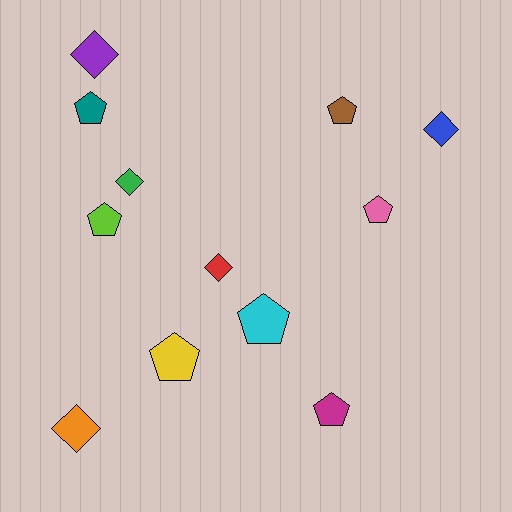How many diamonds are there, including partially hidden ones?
There are 5 diamonds.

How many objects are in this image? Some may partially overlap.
There are 12 objects.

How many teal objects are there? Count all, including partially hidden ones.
There is 1 teal object.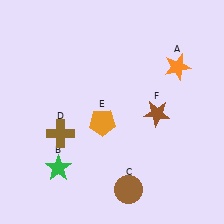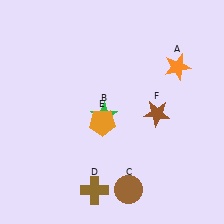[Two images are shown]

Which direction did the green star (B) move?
The green star (B) moved up.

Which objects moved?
The objects that moved are: the green star (B), the brown cross (D).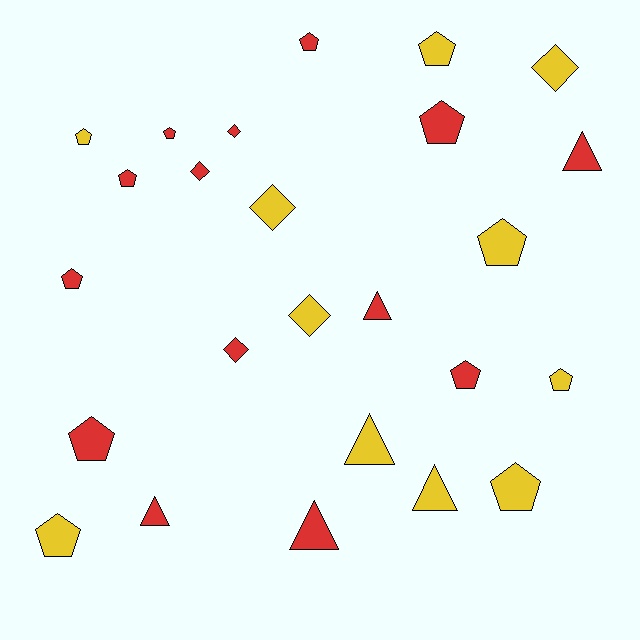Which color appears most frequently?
Red, with 14 objects.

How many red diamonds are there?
There are 3 red diamonds.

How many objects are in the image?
There are 25 objects.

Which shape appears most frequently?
Pentagon, with 13 objects.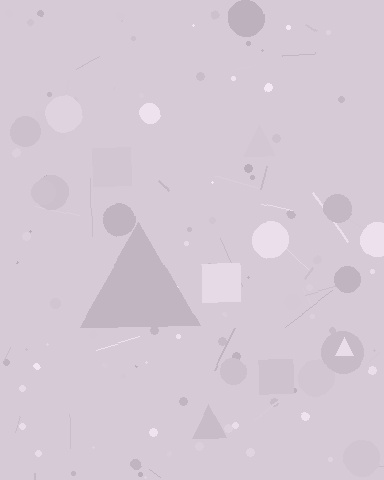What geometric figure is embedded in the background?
A triangle is embedded in the background.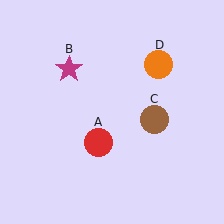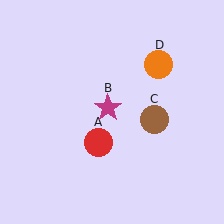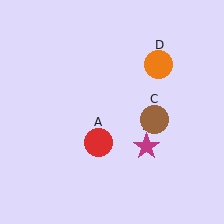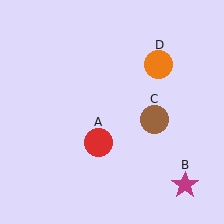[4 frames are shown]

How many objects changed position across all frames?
1 object changed position: magenta star (object B).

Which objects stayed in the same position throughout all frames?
Red circle (object A) and brown circle (object C) and orange circle (object D) remained stationary.